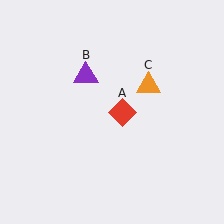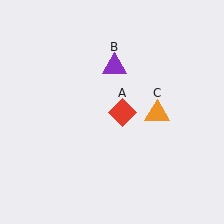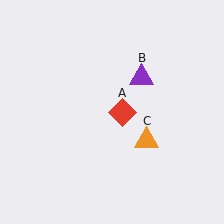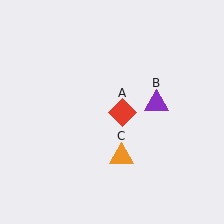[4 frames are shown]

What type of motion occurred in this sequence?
The purple triangle (object B), orange triangle (object C) rotated clockwise around the center of the scene.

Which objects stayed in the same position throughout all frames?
Red diamond (object A) remained stationary.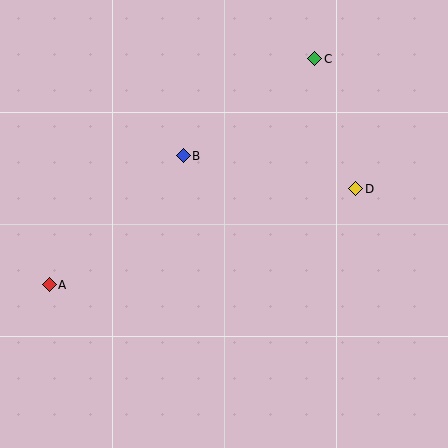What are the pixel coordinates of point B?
Point B is at (183, 156).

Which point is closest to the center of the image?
Point B at (183, 156) is closest to the center.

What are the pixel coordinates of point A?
Point A is at (49, 285).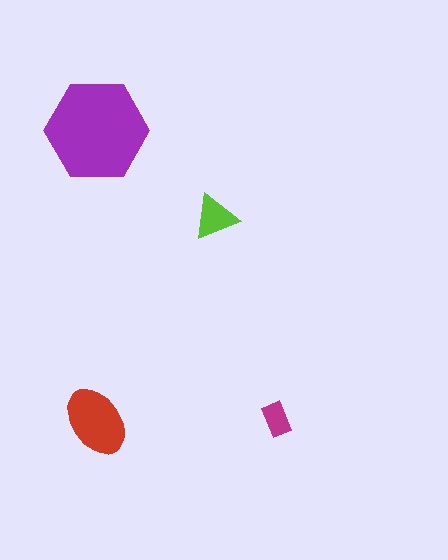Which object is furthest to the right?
The magenta rectangle is rightmost.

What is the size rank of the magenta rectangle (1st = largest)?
4th.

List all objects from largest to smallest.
The purple hexagon, the red ellipse, the lime triangle, the magenta rectangle.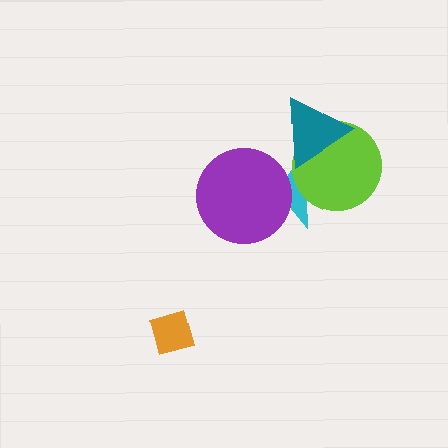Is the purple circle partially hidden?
No, no other shape covers it.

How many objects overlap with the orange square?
0 objects overlap with the orange square.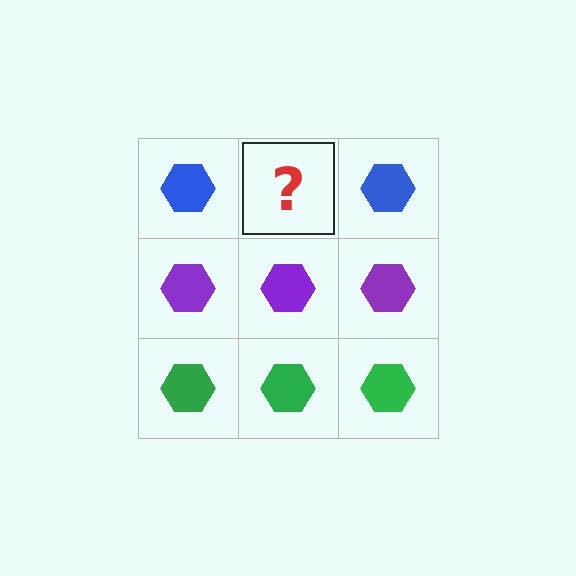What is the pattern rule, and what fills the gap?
The rule is that each row has a consistent color. The gap should be filled with a blue hexagon.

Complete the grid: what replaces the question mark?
The question mark should be replaced with a blue hexagon.